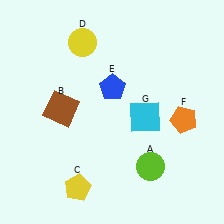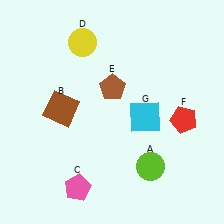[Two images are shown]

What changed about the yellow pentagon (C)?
In Image 1, C is yellow. In Image 2, it changed to pink.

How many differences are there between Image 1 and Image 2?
There are 3 differences between the two images.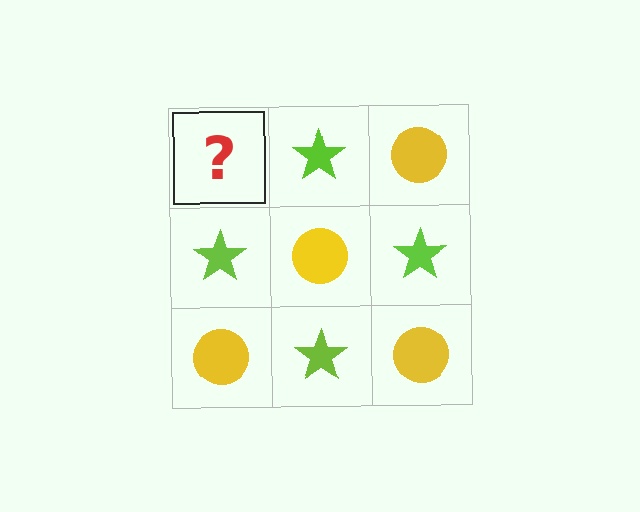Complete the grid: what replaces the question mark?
The question mark should be replaced with a yellow circle.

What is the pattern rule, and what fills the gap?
The rule is that it alternates yellow circle and lime star in a checkerboard pattern. The gap should be filled with a yellow circle.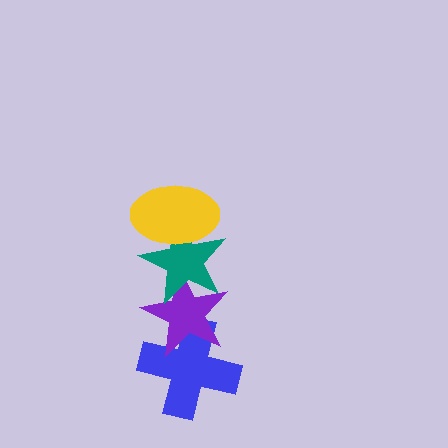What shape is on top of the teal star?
The yellow ellipse is on top of the teal star.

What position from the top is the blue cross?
The blue cross is 4th from the top.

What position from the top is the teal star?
The teal star is 2nd from the top.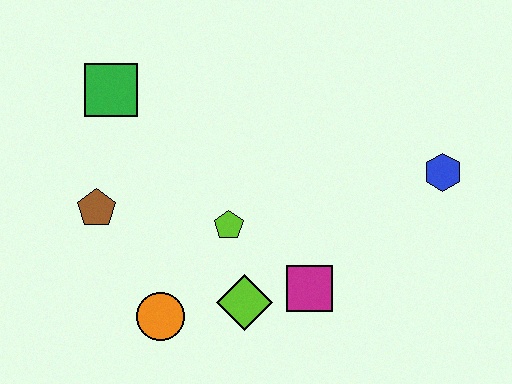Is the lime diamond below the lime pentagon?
Yes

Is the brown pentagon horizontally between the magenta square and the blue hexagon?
No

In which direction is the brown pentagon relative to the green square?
The brown pentagon is below the green square.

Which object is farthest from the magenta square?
The green square is farthest from the magenta square.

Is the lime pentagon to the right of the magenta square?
No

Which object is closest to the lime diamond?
The magenta square is closest to the lime diamond.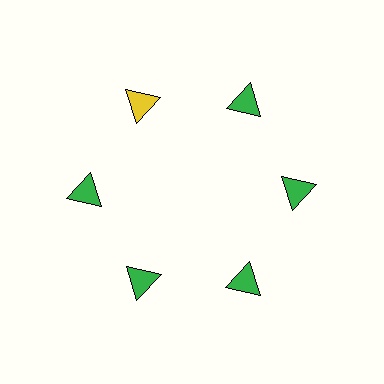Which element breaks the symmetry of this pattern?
The yellow triangle at roughly the 11 o'clock position breaks the symmetry. All other shapes are green triangles.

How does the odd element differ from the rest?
It has a different color: yellow instead of green.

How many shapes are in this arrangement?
There are 6 shapes arranged in a ring pattern.